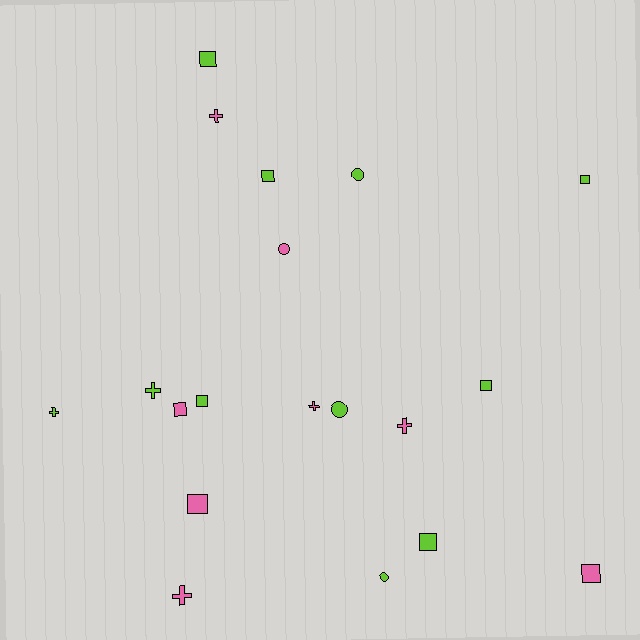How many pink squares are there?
There are 3 pink squares.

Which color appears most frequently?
Lime, with 11 objects.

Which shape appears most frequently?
Square, with 9 objects.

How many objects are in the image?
There are 19 objects.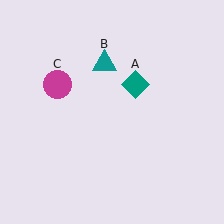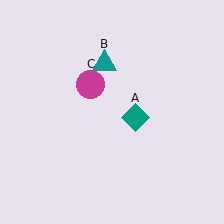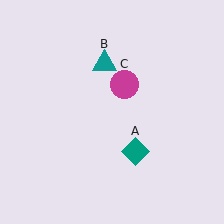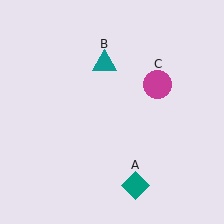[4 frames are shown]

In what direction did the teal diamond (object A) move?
The teal diamond (object A) moved down.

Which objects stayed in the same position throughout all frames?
Teal triangle (object B) remained stationary.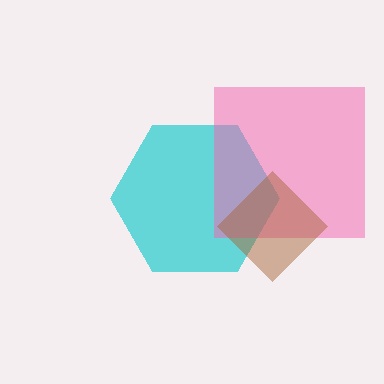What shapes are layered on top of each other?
The layered shapes are: a cyan hexagon, a pink square, a brown diamond.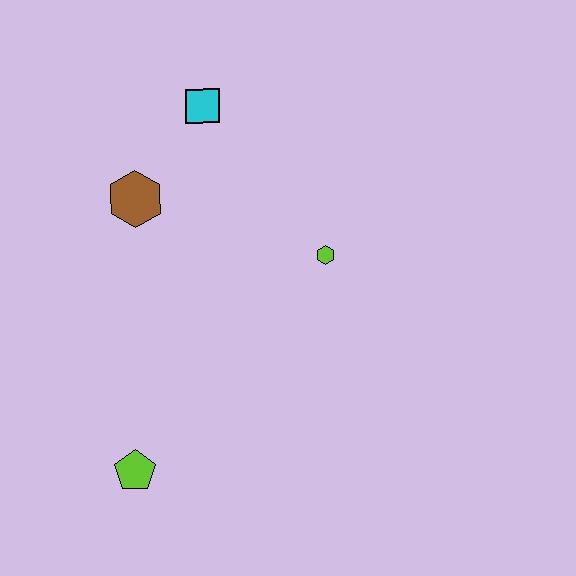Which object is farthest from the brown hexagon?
The lime pentagon is farthest from the brown hexagon.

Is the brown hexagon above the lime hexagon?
Yes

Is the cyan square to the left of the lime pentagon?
No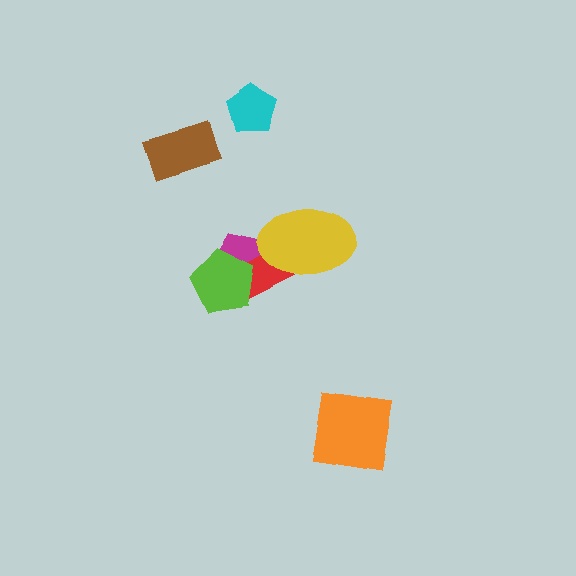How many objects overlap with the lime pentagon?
2 objects overlap with the lime pentagon.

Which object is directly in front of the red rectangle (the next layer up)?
The lime pentagon is directly in front of the red rectangle.